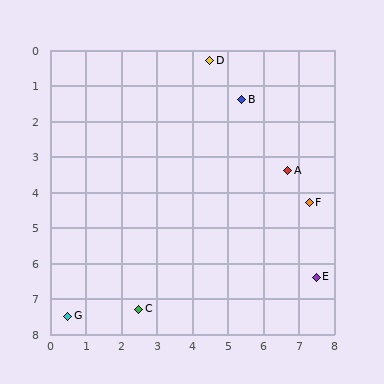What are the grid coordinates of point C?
Point C is at approximately (2.5, 7.3).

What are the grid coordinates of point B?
Point B is at approximately (5.4, 1.4).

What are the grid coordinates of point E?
Point E is at approximately (7.5, 6.4).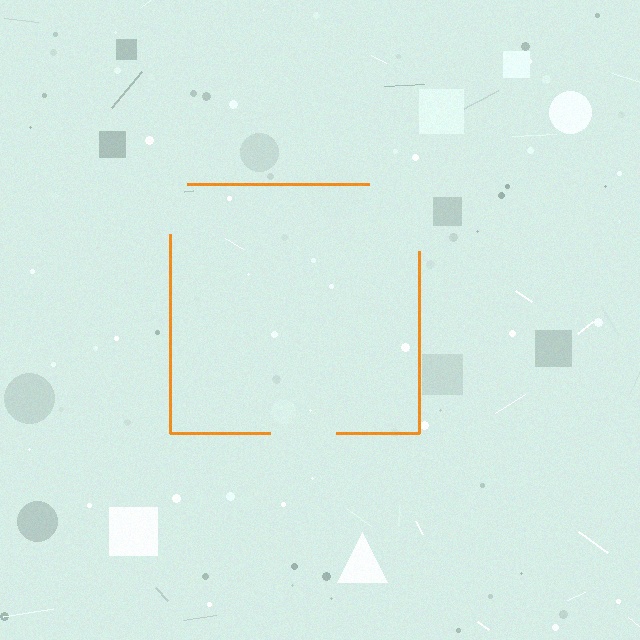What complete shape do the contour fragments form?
The contour fragments form a square.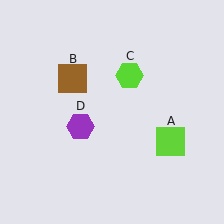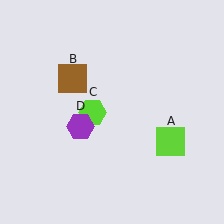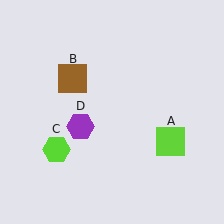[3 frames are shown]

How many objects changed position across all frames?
1 object changed position: lime hexagon (object C).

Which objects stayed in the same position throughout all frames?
Lime square (object A) and brown square (object B) and purple hexagon (object D) remained stationary.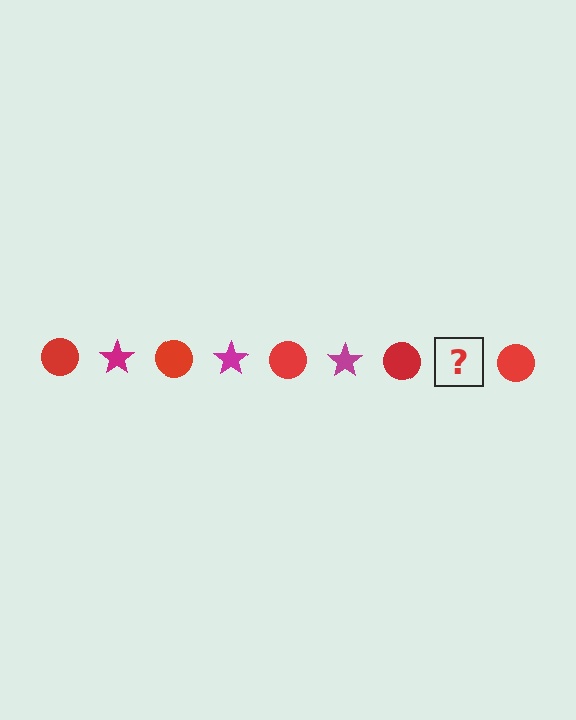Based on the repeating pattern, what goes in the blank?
The blank should be a magenta star.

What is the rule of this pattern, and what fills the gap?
The rule is that the pattern alternates between red circle and magenta star. The gap should be filled with a magenta star.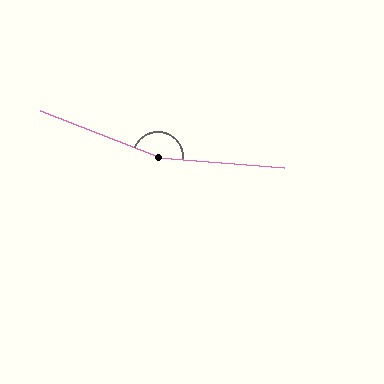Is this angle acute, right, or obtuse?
It is obtuse.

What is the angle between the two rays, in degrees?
Approximately 163 degrees.